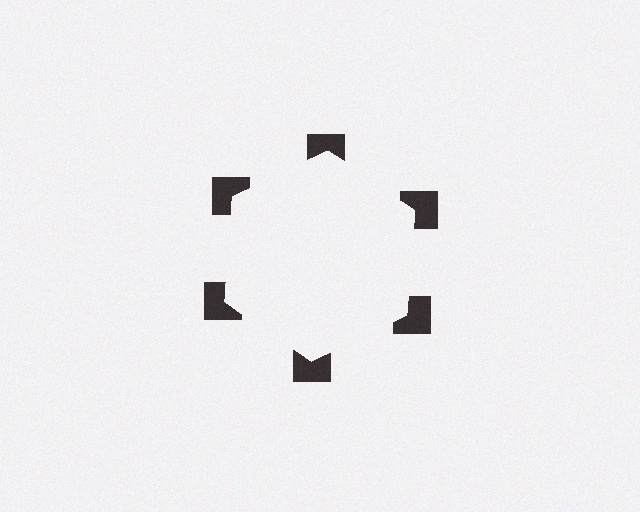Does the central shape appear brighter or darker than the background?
It typically appears slightly brighter than the background, even though no actual brightness change is drawn.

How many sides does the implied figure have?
6 sides.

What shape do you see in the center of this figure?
An illusory hexagon — its edges are inferred from the aligned wedge cuts in the notched squares, not physically drawn.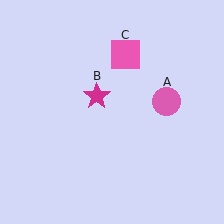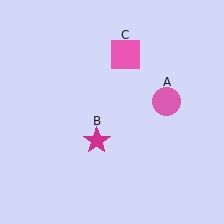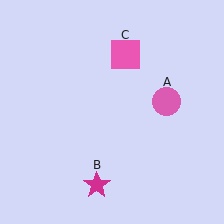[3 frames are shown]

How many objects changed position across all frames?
1 object changed position: magenta star (object B).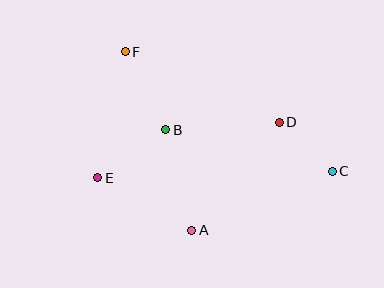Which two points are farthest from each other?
Points C and F are farthest from each other.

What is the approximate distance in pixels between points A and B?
The distance between A and B is approximately 104 pixels.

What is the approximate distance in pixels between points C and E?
The distance between C and E is approximately 235 pixels.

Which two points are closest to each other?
Points C and D are closest to each other.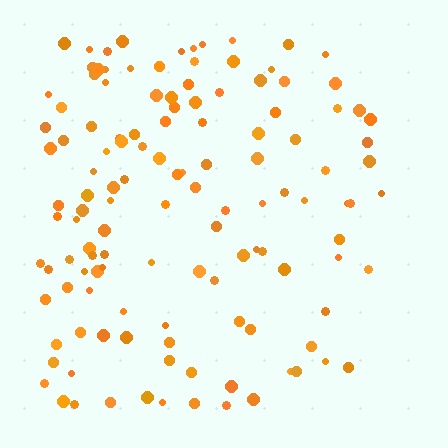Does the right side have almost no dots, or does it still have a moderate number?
Still a moderate number, just noticeably fewer than the left.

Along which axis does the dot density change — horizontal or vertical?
Horizontal.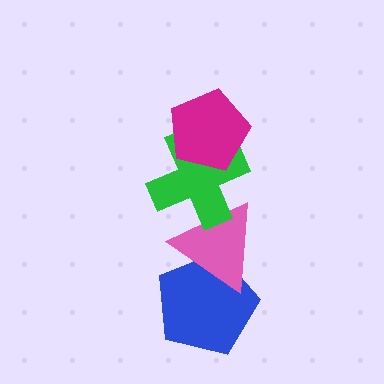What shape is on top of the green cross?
The magenta pentagon is on top of the green cross.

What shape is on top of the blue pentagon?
The pink triangle is on top of the blue pentagon.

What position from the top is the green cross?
The green cross is 2nd from the top.